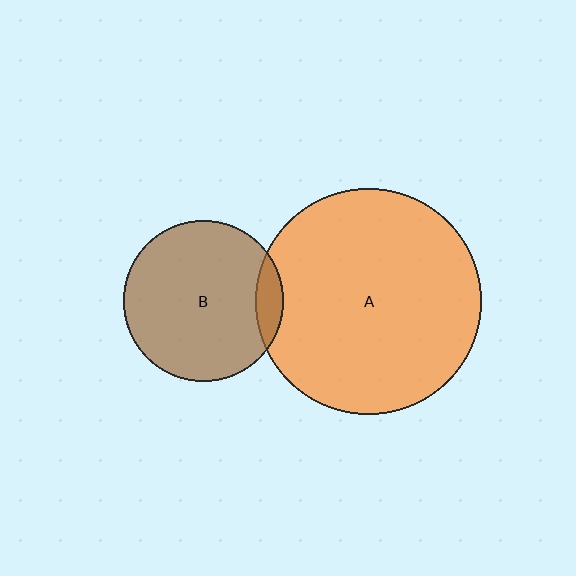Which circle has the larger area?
Circle A (orange).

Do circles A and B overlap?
Yes.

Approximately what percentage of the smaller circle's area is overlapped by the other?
Approximately 10%.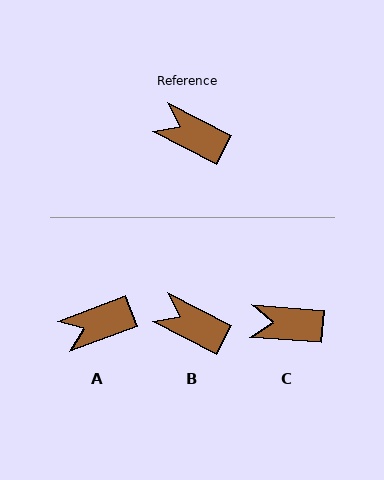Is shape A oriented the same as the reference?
No, it is off by about 48 degrees.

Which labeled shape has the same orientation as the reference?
B.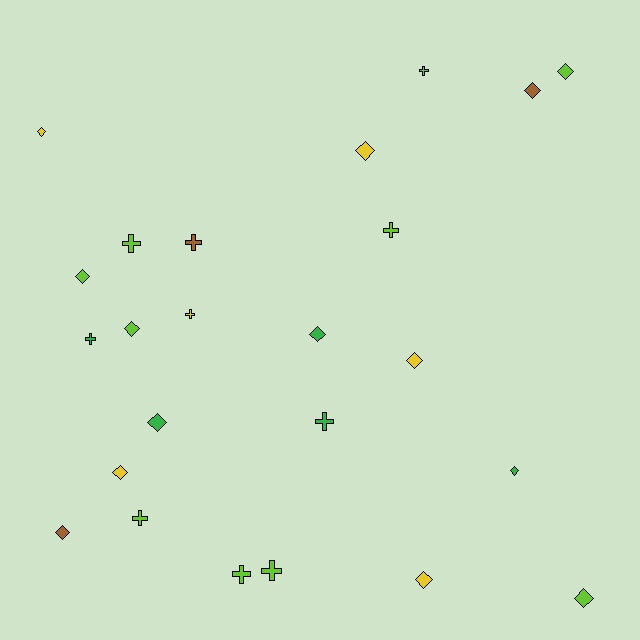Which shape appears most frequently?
Diamond, with 14 objects.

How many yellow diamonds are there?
There are 5 yellow diamonds.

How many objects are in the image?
There are 24 objects.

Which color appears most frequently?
Lime, with 10 objects.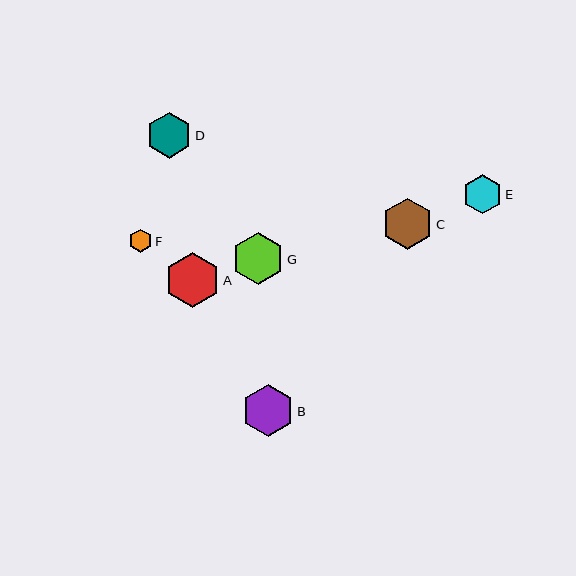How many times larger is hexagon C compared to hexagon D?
Hexagon C is approximately 1.1 times the size of hexagon D.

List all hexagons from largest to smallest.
From largest to smallest: A, G, B, C, D, E, F.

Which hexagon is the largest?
Hexagon A is the largest with a size of approximately 55 pixels.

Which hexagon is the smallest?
Hexagon F is the smallest with a size of approximately 23 pixels.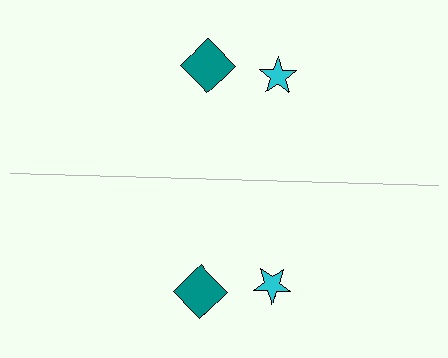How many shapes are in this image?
There are 4 shapes in this image.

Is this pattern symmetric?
Yes, this pattern has bilateral (reflection) symmetry.